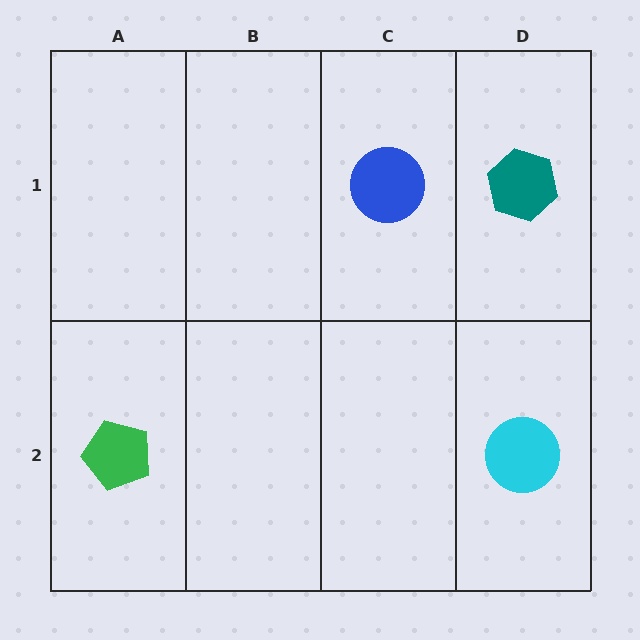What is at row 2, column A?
A green pentagon.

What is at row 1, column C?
A blue circle.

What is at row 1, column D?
A teal hexagon.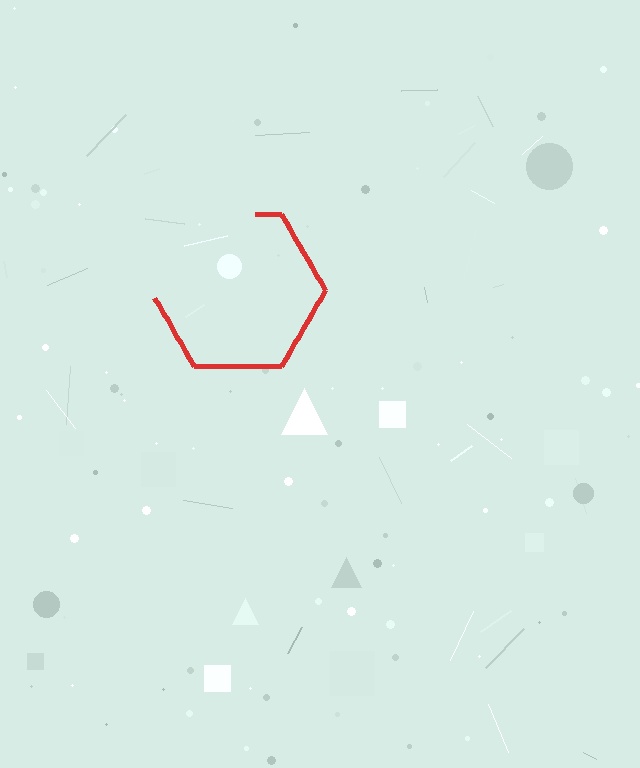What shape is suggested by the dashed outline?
The dashed outline suggests a hexagon.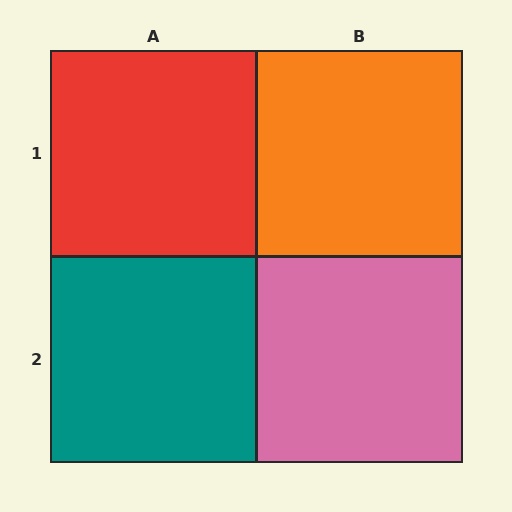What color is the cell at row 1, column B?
Orange.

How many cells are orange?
1 cell is orange.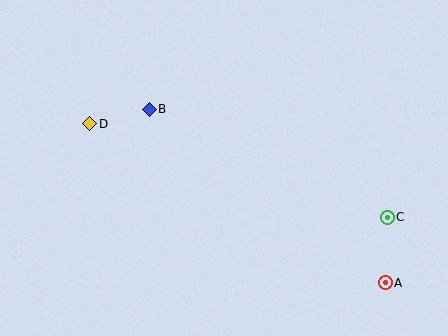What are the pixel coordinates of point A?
Point A is at (385, 283).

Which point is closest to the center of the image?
Point B at (149, 109) is closest to the center.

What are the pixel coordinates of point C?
Point C is at (387, 217).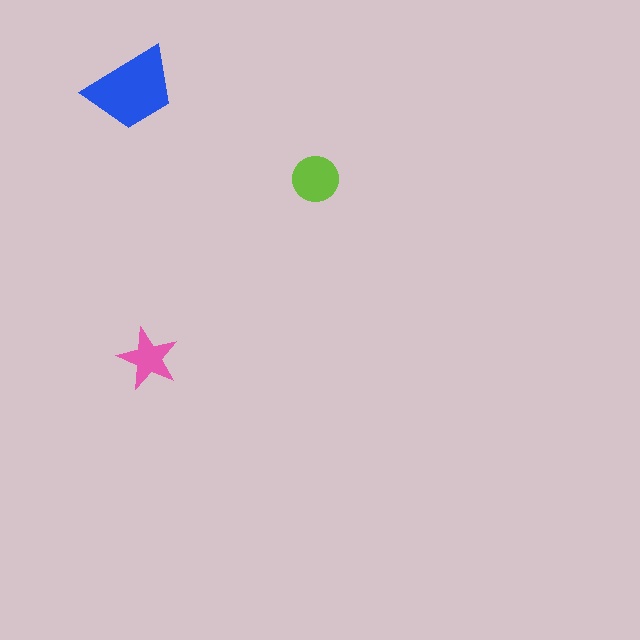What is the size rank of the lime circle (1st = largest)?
2nd.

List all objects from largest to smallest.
The blue trapezoid, the lime circle, the pink star.